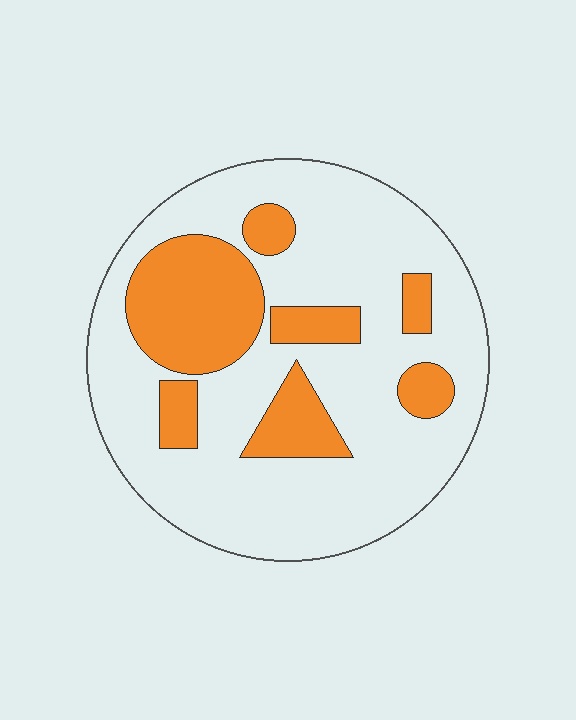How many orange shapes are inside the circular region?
7.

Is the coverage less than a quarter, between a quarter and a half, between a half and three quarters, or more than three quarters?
Between a quarter and a half.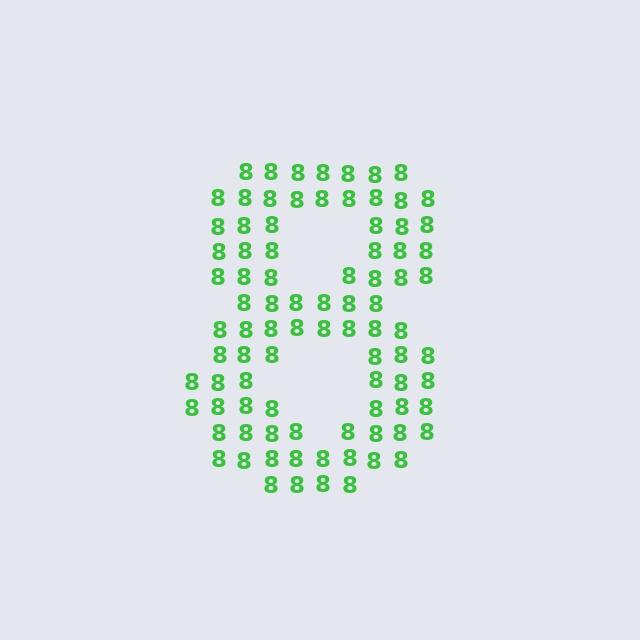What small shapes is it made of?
It is made of small digit 8's.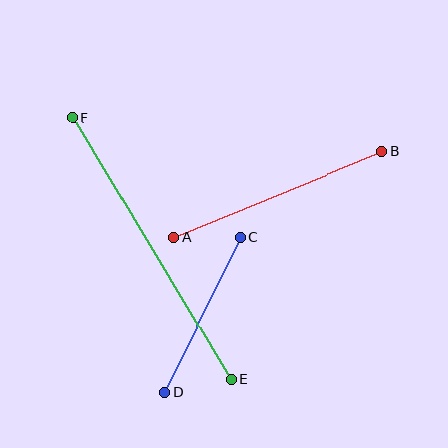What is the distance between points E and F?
The distance is approximately 306 pixels.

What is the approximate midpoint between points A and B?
The midpoint is at approximately (277, 194) pixels.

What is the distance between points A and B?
The distance is approximately 225 pixels.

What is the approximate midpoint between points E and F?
The midpoint is at approximately (152, 248) pixels.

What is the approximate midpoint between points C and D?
The midpoint is at approximately (203, 315) pixels.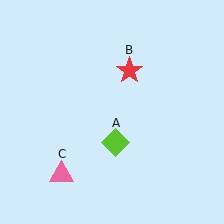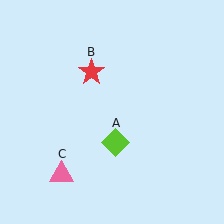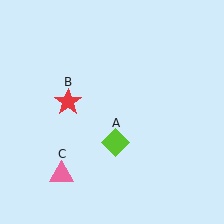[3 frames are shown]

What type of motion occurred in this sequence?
The red star (object B) rotated counterclockwise around the center of the scene.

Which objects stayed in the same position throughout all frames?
Lime diamond (object A) and pink triangle (object C) remained stationary.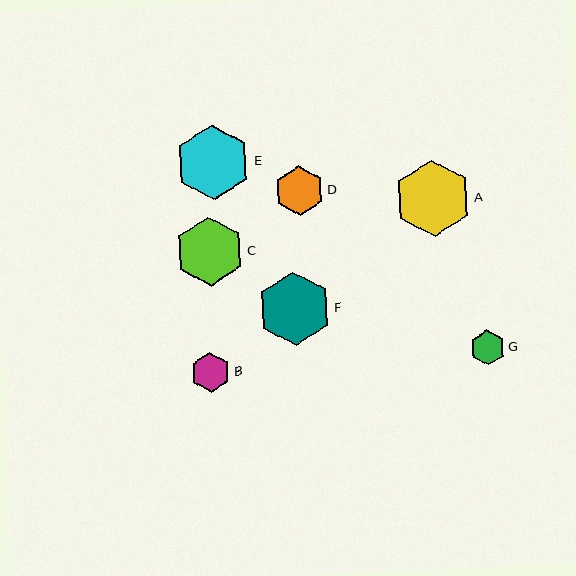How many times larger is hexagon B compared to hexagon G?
Hexagon B is approximately 1.1 times the size of hexagon G.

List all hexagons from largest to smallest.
From largest to smallest: A, E, F, C, D, B, G.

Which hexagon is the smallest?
Hexagon G is the smallest with a size of approximately 35 pixels.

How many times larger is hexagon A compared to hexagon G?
Hexagon A is approximately 2.2 times the size of hexagon G.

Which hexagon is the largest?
Hexagon A is the largest with a size of approximately 77 pixels.